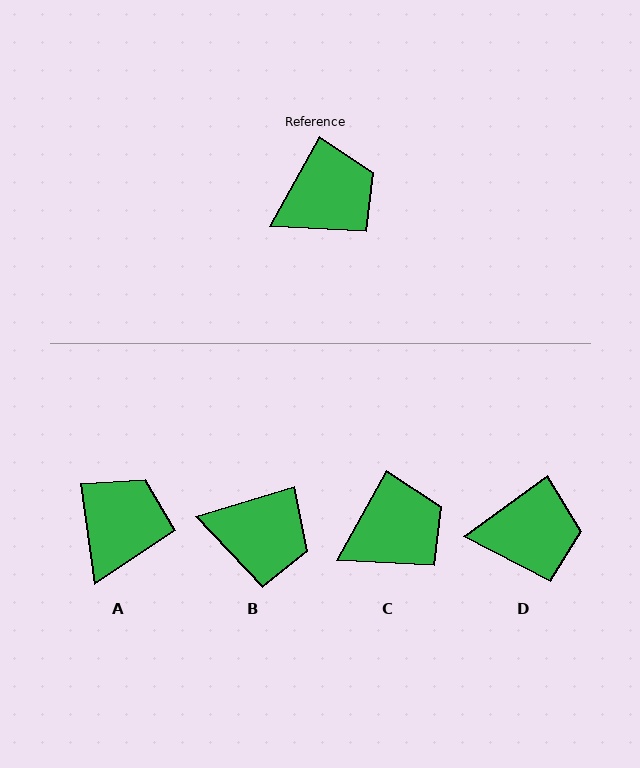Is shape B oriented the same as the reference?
No, it is off by about 44 degrees.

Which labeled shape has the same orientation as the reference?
C.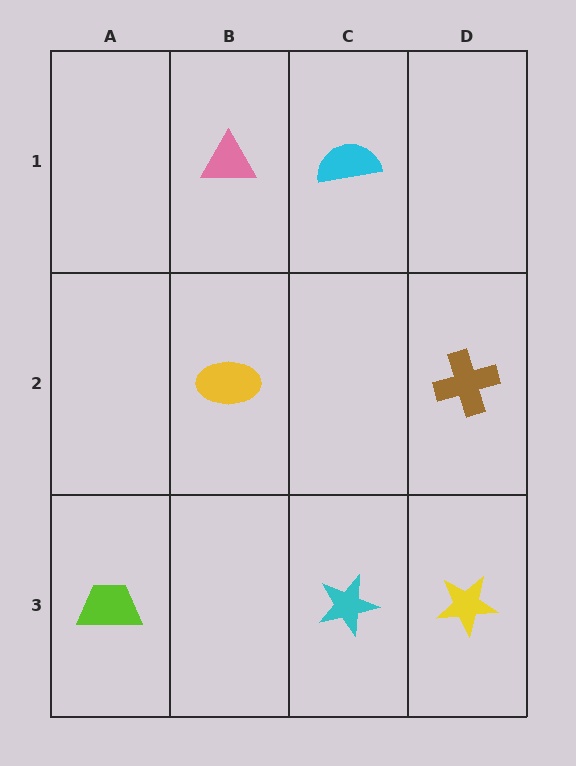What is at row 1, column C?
A cyan semicircle.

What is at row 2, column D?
A brown cross.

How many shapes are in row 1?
2 shapes.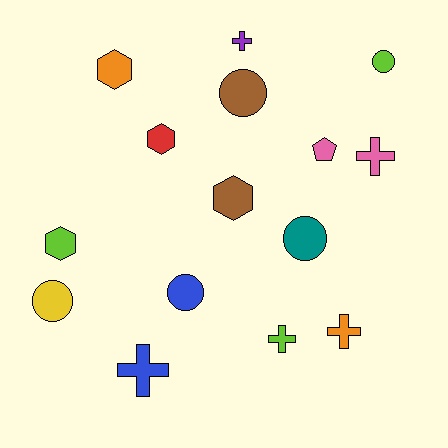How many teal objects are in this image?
There is 1 teal object.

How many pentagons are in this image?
There is 1 pentagon.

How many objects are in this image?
There are 15 objects.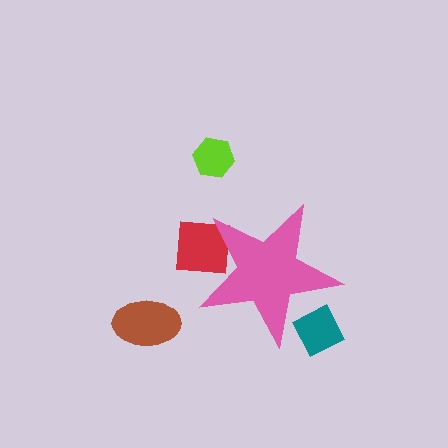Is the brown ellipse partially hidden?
No, the brown ellipse is fully visible.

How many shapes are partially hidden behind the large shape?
2 shapes are partially hidden.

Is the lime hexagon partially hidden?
No, the lime hexagon is fully visible.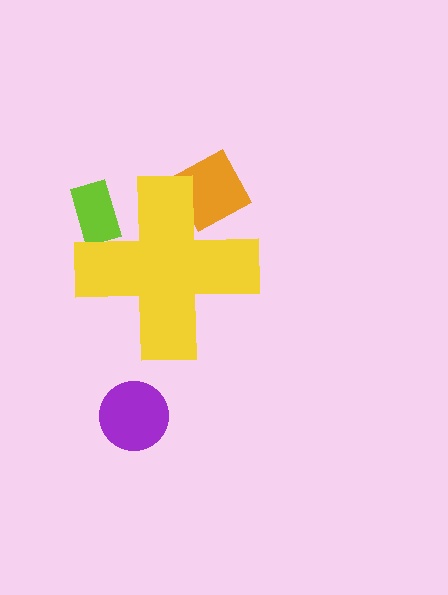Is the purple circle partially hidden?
No, the purple circle is fully visible.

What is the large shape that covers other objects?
A yellow cross.